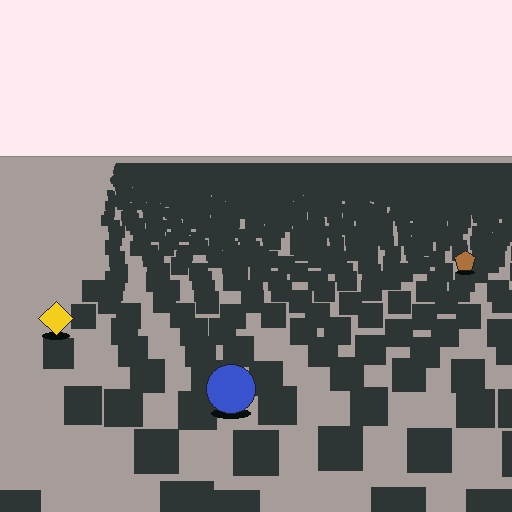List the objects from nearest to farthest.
From nearest to farthest: the blue circle, the yellow diamond, the brown pentagon.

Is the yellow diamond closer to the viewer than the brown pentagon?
Yes. The yellow diamond is closer — you can tell from the texture gradient: the ground texture is coarser near it.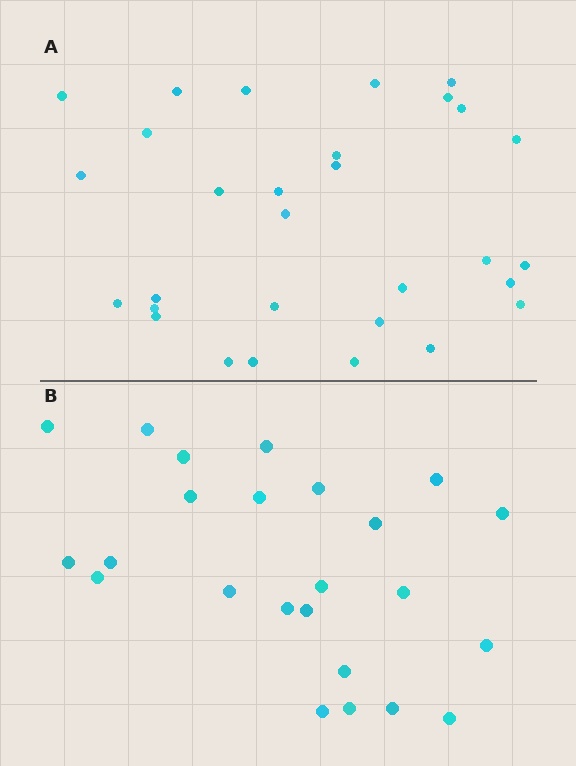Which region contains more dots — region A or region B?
Region A (the top region) has more dots.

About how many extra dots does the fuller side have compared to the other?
Region A has about 6 more dots than region B.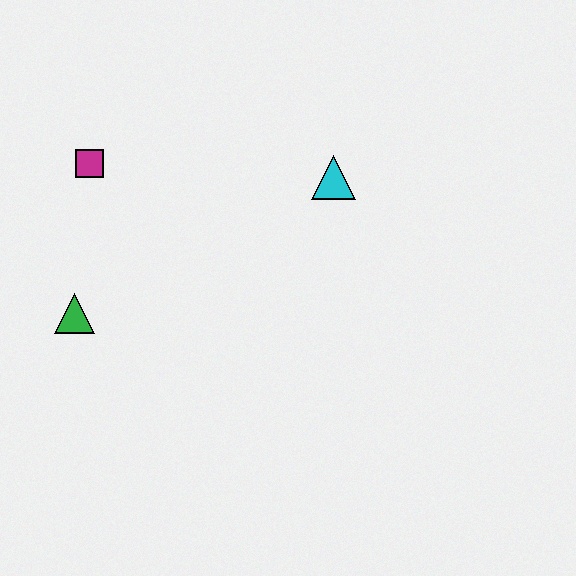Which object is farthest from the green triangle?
The cyan triangle is farthest from the green triangle.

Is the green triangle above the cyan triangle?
No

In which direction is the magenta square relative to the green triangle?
The magenta square is above the green triangle.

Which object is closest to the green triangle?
The magenta square is closest to the green triangle.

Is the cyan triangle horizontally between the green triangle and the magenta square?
No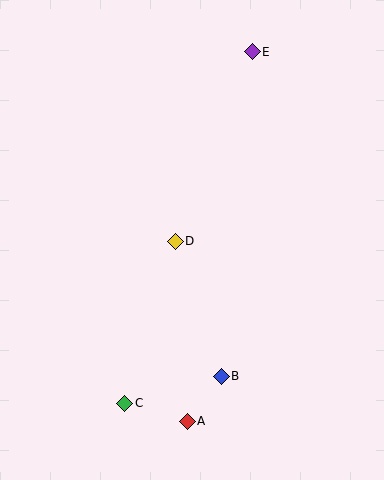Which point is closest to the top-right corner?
Point E is closest to the top-right corner.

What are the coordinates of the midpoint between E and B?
The midpoint between E and B is at (237, 214).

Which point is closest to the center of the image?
Point D at (175, 241) is closest to the center.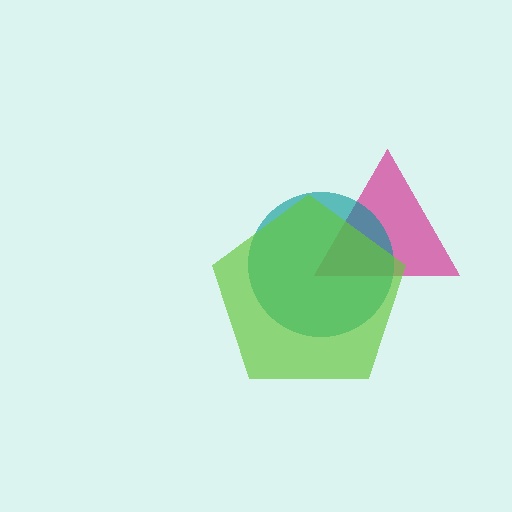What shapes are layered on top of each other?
The layered shapes are: a magenta triangle, a teal circle, a lime pentagon.